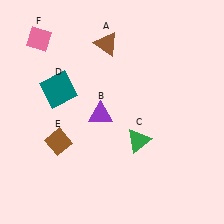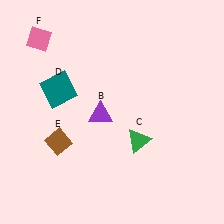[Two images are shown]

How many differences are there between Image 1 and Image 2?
There is 1 difference between the two images.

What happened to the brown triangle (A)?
The brown triangle (A) was removed in Image 2. It was in the top-left area of Image 1.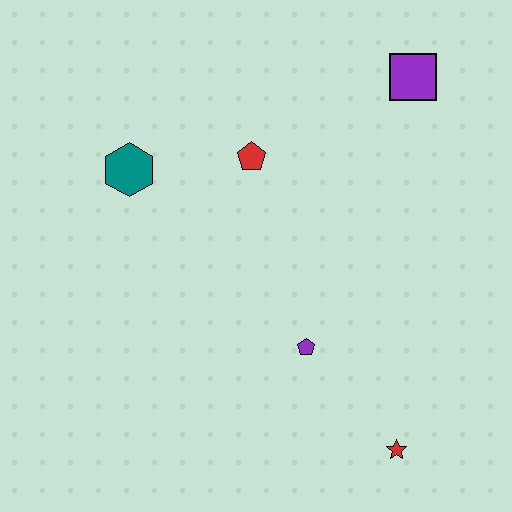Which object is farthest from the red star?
The teal hexagon is farthest from the red star.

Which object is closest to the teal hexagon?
The red pentagon is closest to the teal hexagon.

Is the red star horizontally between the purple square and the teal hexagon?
Yes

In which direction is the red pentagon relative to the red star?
The red pentagon is above the red star.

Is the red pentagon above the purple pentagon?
Yes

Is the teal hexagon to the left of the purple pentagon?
Yes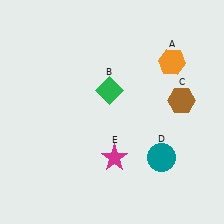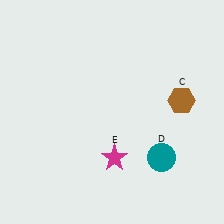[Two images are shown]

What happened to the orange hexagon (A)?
The orange hexagon (A) was removed in Image 2. It was in the top-right area of Image 1.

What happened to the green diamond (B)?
The green diamond (B) was removed in Image 2. It was in the top-left area of Image 1.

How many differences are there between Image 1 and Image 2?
There are 2 differences between the two images.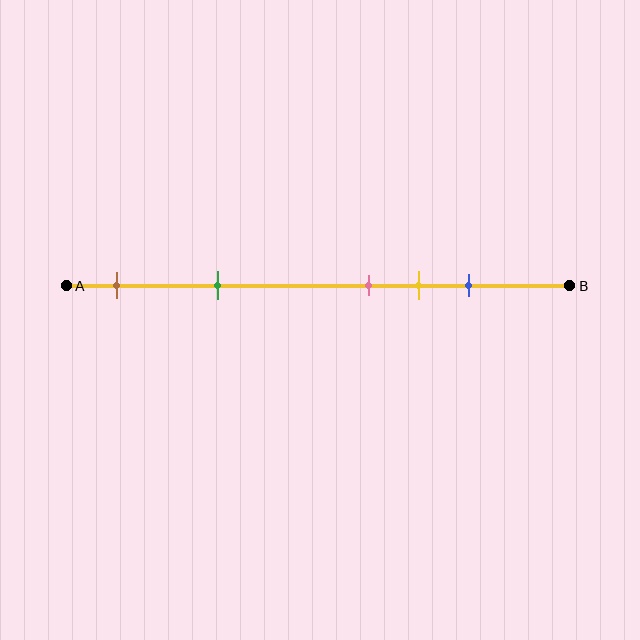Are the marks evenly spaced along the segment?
No, the marks are not evenly spaced.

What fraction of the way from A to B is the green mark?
The green mark is approximately 30% (0.3) of the way from A to B.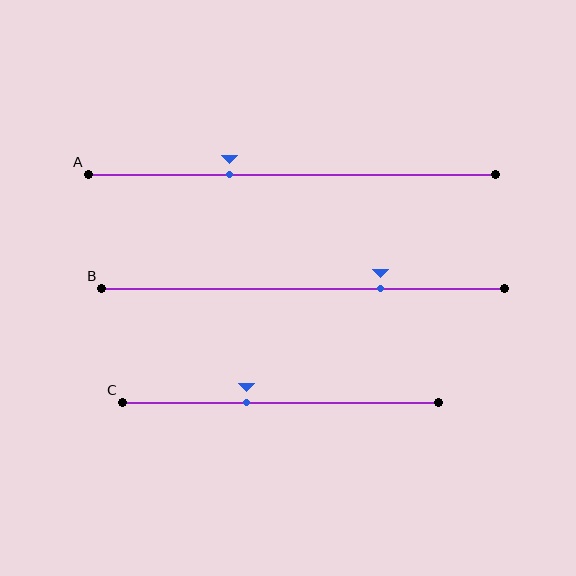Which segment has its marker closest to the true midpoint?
Segment C has its marker closest to the true midpoint.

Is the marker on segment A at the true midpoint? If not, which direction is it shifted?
No, the marker on segment A is shifted to the left by about 15% of the segment length.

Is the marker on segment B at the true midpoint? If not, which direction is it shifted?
No, the marker on segment B is shifted to the right by about 19% of the segment length.